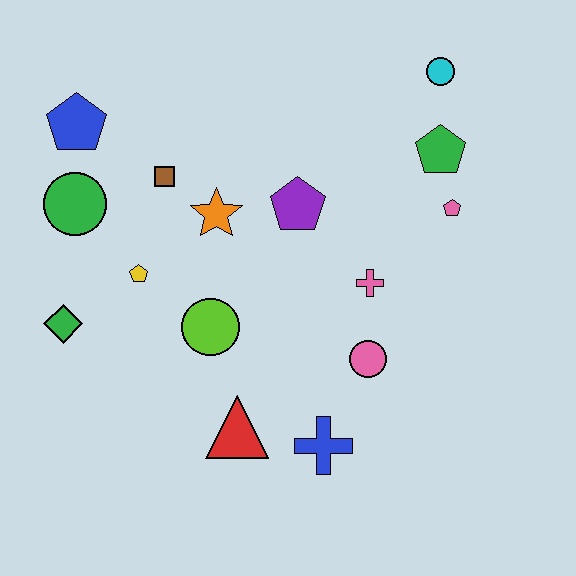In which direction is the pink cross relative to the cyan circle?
The pink cross is below the cyan circle.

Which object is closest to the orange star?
The brown square is closest to the orange star.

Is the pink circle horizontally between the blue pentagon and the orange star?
No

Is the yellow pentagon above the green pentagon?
No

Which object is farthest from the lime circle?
The cyan circle is farthest from the lime circle.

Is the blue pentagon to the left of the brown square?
Yes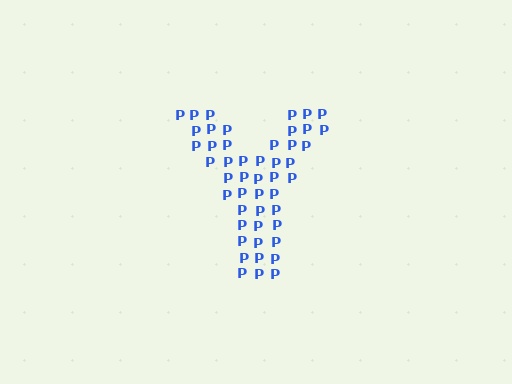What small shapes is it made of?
It is made of small letter P's.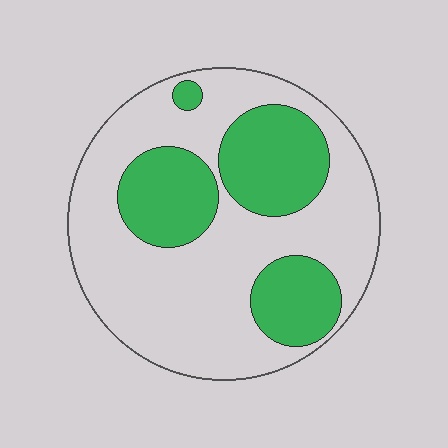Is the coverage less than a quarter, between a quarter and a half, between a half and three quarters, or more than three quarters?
Between a quarter and a half.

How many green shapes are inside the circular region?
4.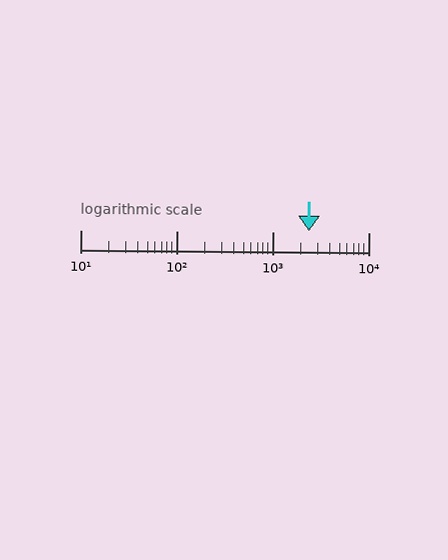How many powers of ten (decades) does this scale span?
The scale spans 3 decades, from 10 to 10000.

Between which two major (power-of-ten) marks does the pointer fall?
The pointer is between 1000 and 10000.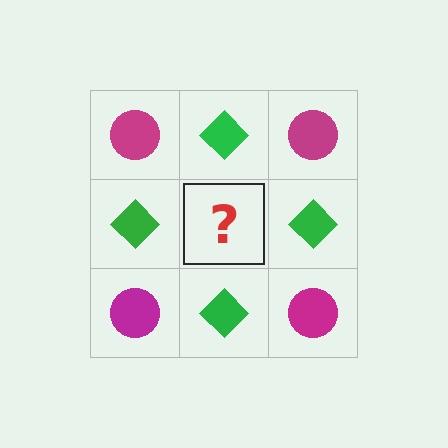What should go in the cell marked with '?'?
The missing cell should contain a magenta circle.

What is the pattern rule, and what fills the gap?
The rule is that it alternates magenta circle and green diamond in a checkerboard pattern. The gap should be filled with a magenta circle.